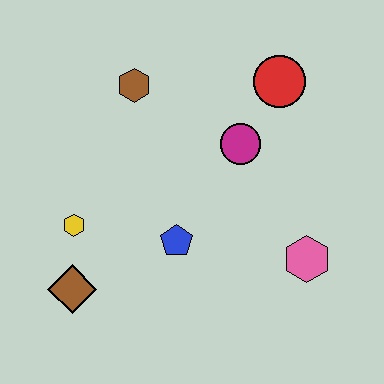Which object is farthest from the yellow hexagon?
The red circle is farthest from the yellow hexagon.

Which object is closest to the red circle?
The magenta circle is closest to the red circle.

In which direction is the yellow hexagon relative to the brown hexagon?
The yellow hexagon is below the brown hexagon.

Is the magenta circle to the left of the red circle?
Yes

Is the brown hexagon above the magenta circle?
Yes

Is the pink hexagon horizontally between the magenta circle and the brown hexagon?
No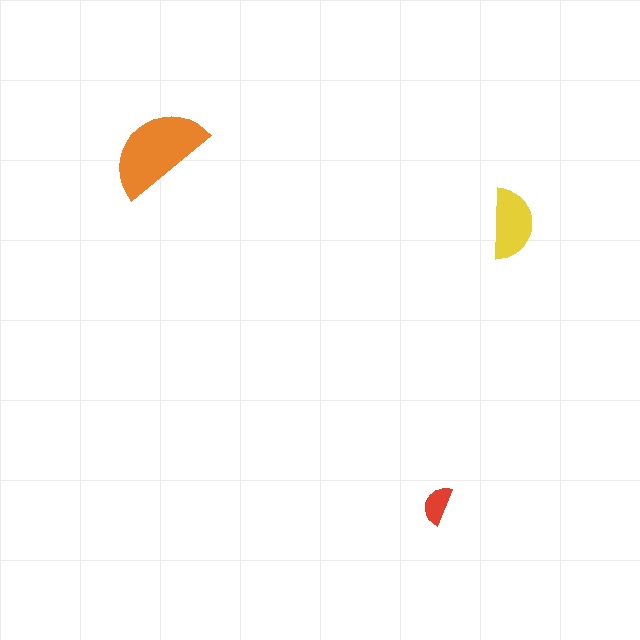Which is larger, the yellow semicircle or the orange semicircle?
The orange one.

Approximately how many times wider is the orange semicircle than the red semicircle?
About 2.5 times wider.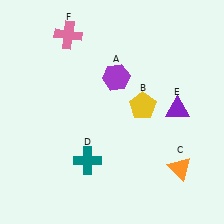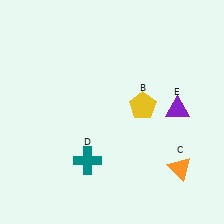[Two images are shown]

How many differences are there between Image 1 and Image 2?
There are 2 differences between the two images.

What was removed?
The purple hexagon (A), the pink cross (F) were removed in Image 2.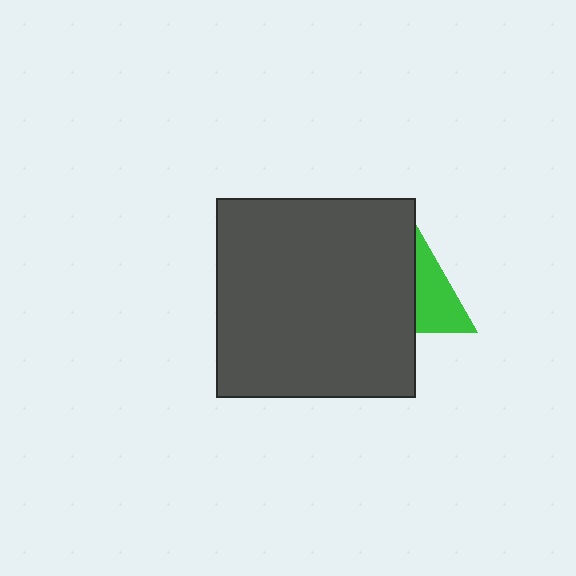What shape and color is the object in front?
The object in front is a dark gray square.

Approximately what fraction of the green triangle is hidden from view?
Roughly 58% of the green triangle is hidden behind the dark gray square.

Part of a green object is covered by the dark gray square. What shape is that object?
It is a triangle.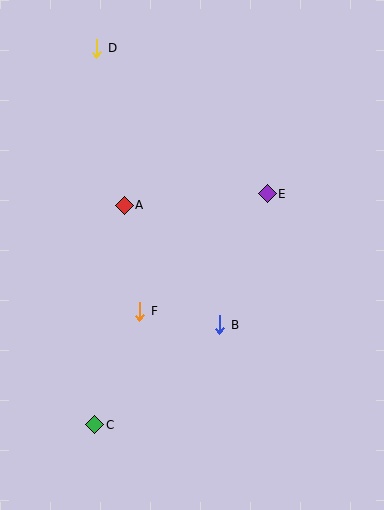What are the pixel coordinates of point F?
Point F is at (140, 311).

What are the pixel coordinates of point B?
Point B is at (220, 325).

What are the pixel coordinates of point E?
Point E is at (267, 194).